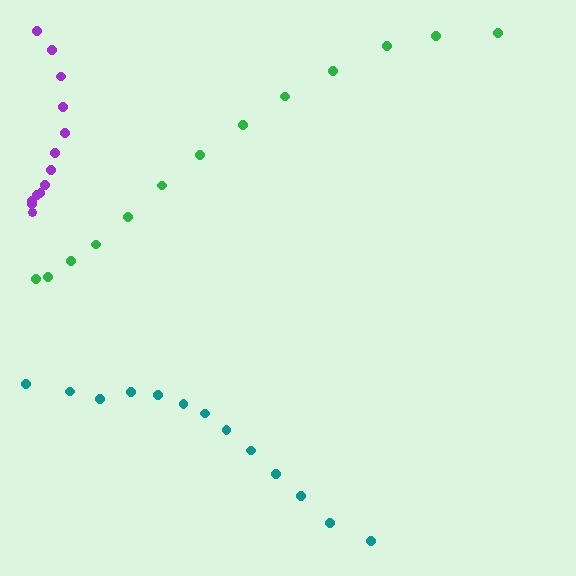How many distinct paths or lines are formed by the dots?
There are 3 distinct paths.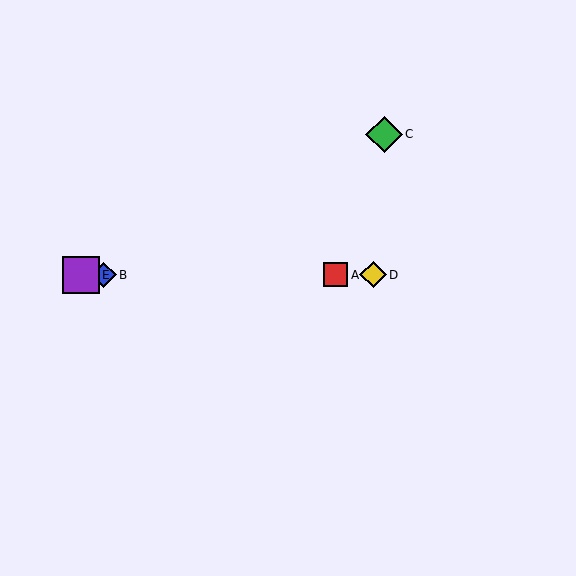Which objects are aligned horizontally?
Objects A, B, D, E are aligned horizontally.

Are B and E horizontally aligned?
Yes, both are at y≈275.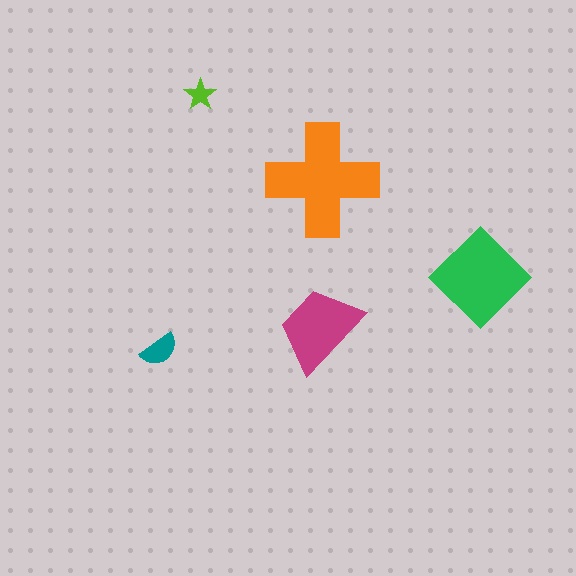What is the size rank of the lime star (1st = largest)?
5th.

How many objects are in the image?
There are 5 objects in the image.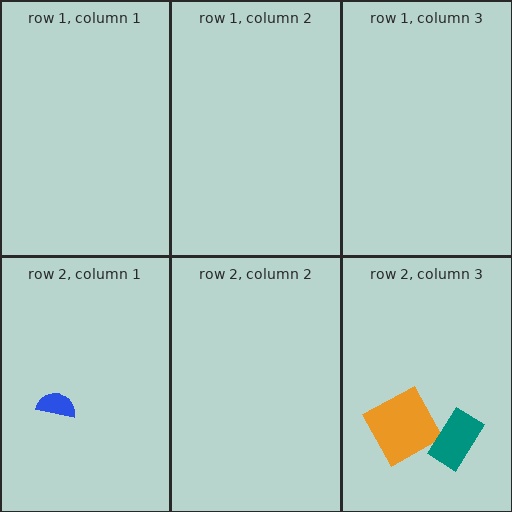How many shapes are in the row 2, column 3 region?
2.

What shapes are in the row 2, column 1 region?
The blue semicircle.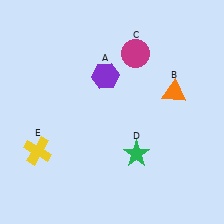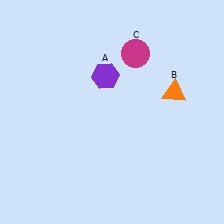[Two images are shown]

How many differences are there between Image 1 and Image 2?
There are 2 differences between the two images.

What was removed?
The yellow cross (E), the green star (D) were removed in Image 2.